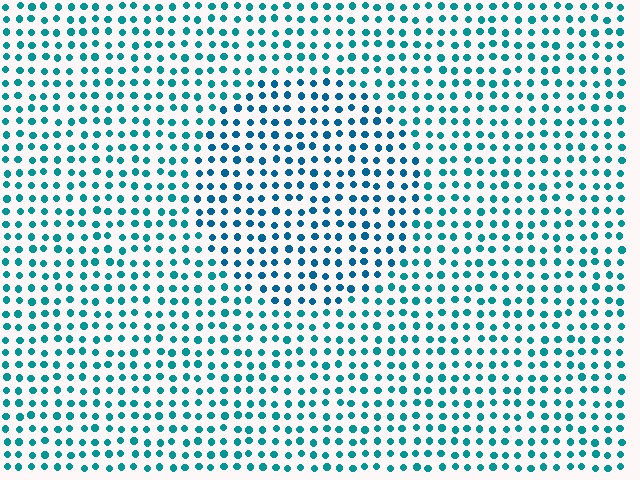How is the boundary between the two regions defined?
The boundary is defined purely by a slight shift in hue (about 21 degrees). Spacing, size, and orientation are identical on both sides.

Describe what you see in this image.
The image is filled with small teal elements in a uniform arrangement. A circle-shaped region is visible where the elements are tinted to a slightly different hue, forming a subtle color boundary.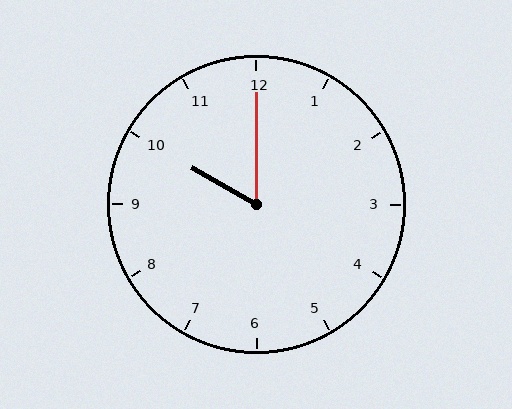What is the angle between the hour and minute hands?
Approximately 60 degrees.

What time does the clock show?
10:00.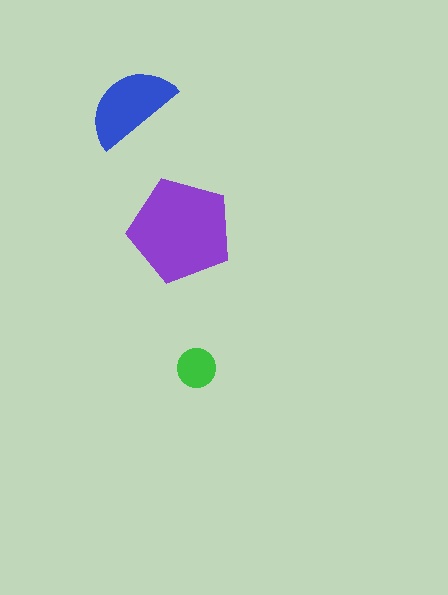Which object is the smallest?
The green circle.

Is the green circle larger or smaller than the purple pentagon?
Smaller.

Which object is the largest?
The purple pentagon.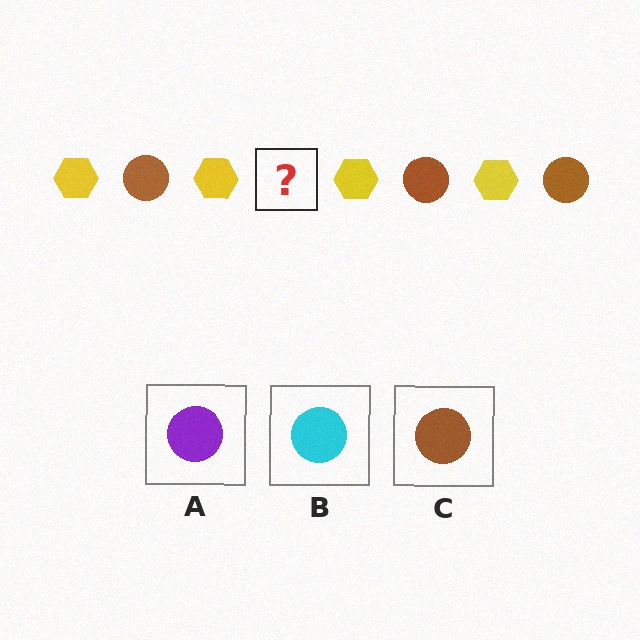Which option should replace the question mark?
Option C.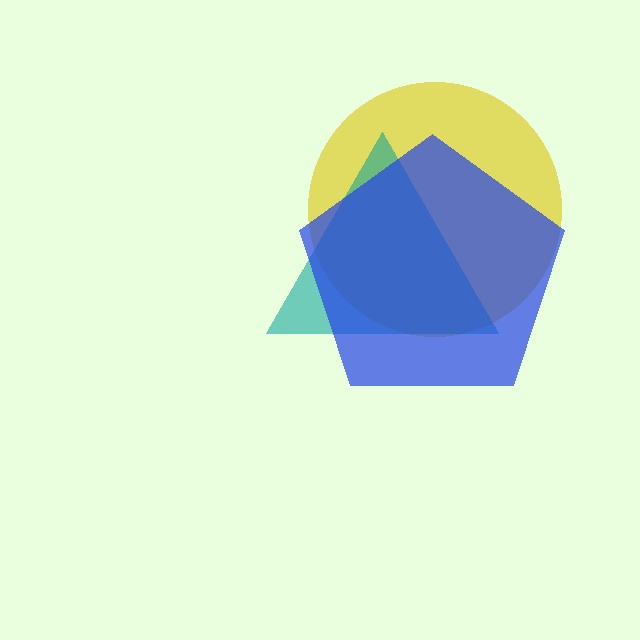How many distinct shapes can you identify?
There are 3 distinct shapes: a yellow circle, a teal triangle, a blue pentagon.